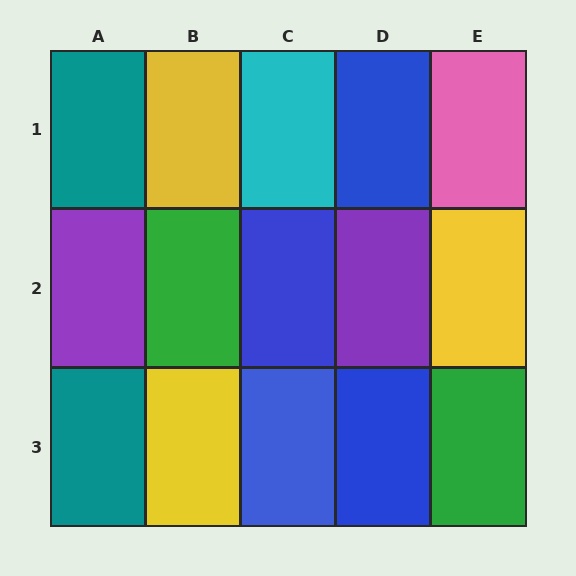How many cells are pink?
1 cell is pink.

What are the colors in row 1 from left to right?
Teal, yellow, cyan, blue, pink.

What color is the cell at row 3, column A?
Teal.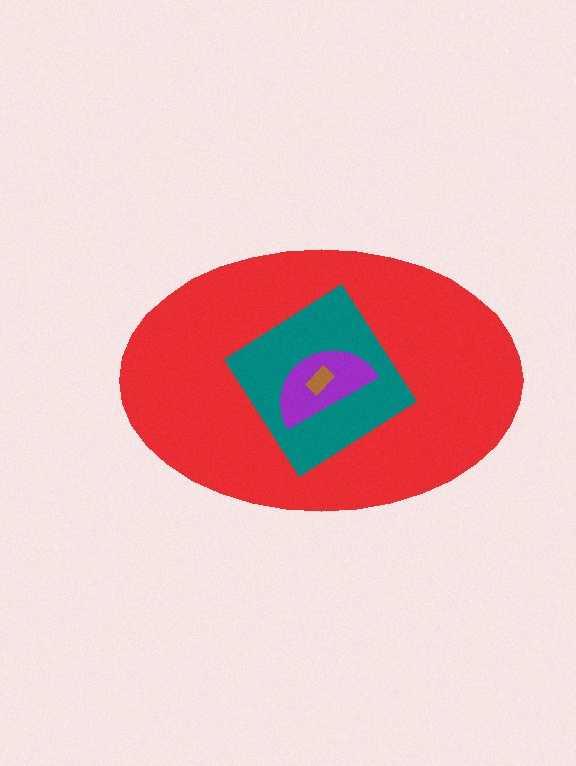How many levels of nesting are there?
4.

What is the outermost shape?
The red ellipse.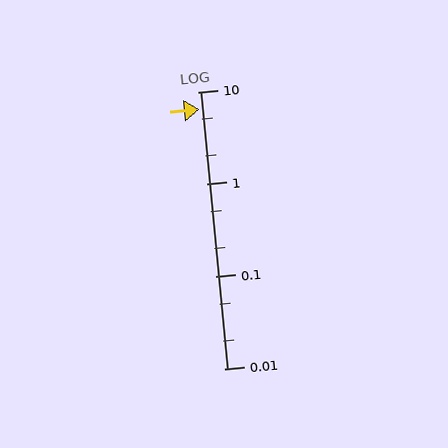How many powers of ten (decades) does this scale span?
The scale spans 3 decades, from 0.01 to 10.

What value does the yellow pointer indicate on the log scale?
The pointer indicates approximately 6.4.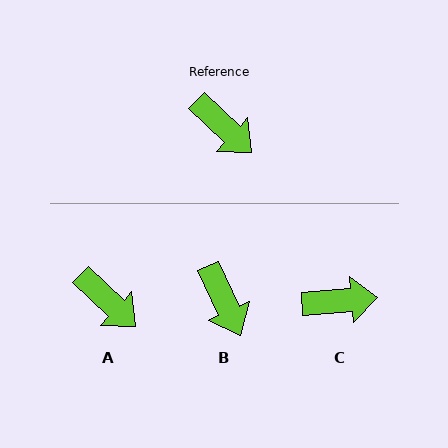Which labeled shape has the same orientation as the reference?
A.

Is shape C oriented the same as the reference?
No, it is off by about 48 degrees.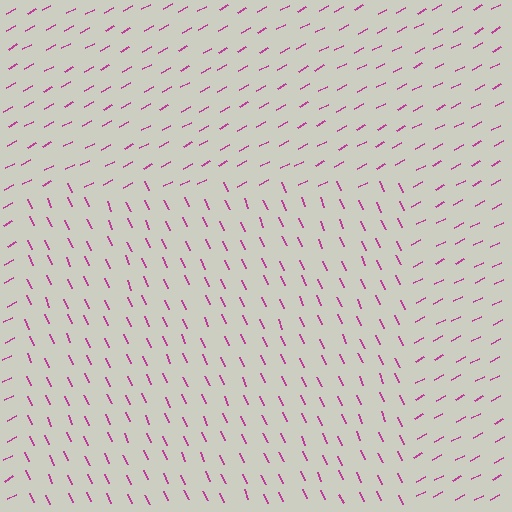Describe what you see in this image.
The image is filled with small magenta line segments. A rectangle region in the image has lines oriented differently from the surrounding lines, creating a visible texture boundary.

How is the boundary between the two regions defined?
The boundary is defined purely by a change in line orientation (approximately 85 degrees difference). All lines are the same color and thickness.